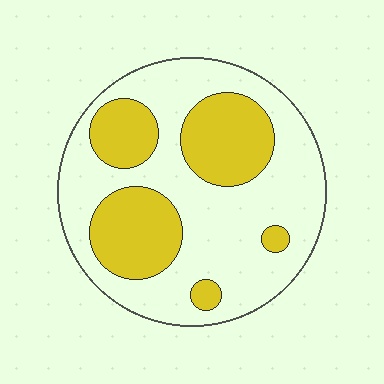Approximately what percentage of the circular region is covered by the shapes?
Approximately 35%.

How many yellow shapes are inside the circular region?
5.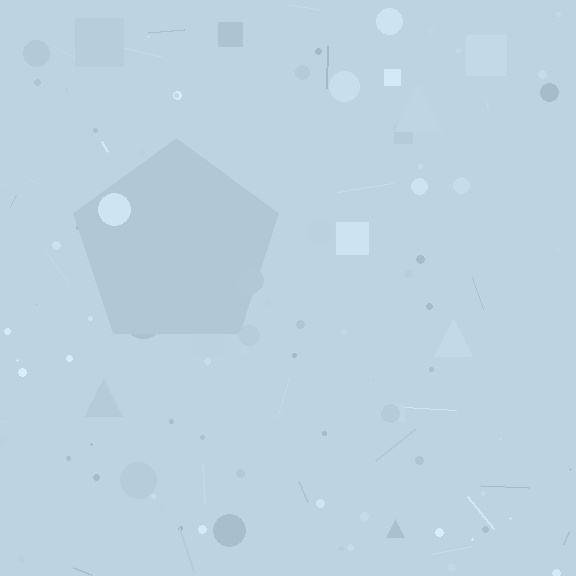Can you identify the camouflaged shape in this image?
The camouflaged shape is a pentagon.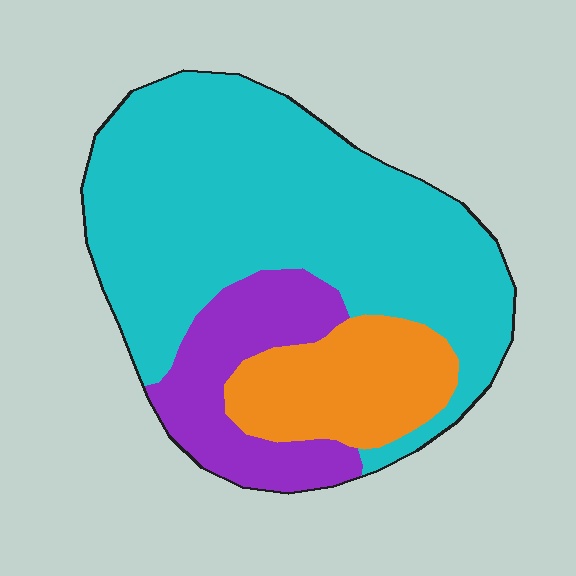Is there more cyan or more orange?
Cyan.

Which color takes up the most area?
Cyan, at roughly 65%.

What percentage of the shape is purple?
Purple takes up about one fifth (1/5) of the shape.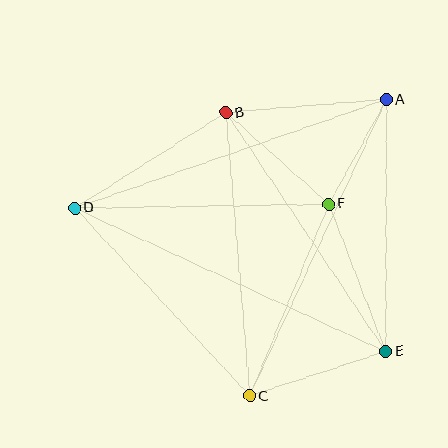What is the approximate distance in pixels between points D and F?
The distance between D and F is approximately 254 pixels.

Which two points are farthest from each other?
Points D and E are farthest from each other.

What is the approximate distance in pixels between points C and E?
The distance between C and E is approximately 143 pixels.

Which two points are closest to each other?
Points A and F are closest to each other.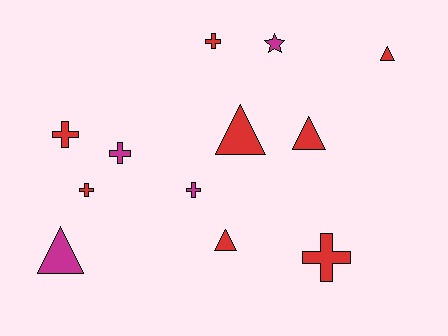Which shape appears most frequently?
Cross, with 6 objects.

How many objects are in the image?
There are 12 objects.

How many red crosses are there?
There are 4 red crosses.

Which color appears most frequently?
Red, with 8 objects.